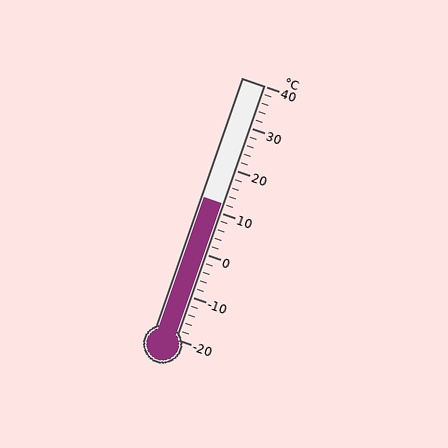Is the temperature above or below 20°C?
The temperature is below 20°C.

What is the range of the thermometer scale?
The thermometer scale ranges from -20°C to 40°C.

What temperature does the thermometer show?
The thermometer shows approximately 12°C.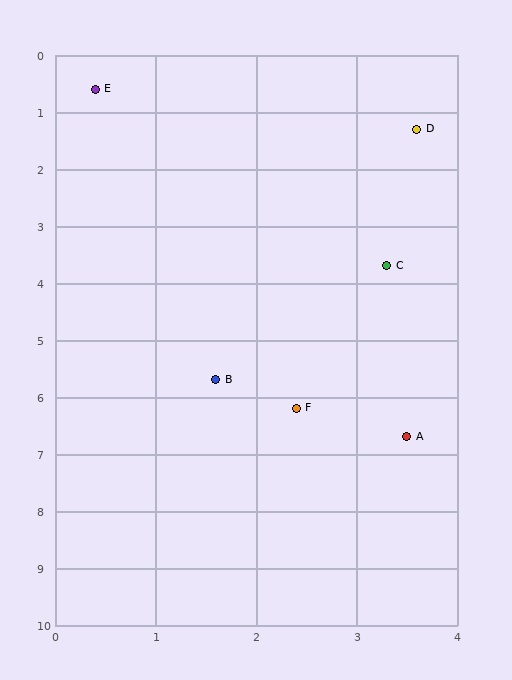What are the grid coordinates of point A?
Point A is at approximately (3.5, 6.7).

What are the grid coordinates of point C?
Point C is at approximately (3.3, 3.7).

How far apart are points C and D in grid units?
Points C and D are about 2.4 grid units apart.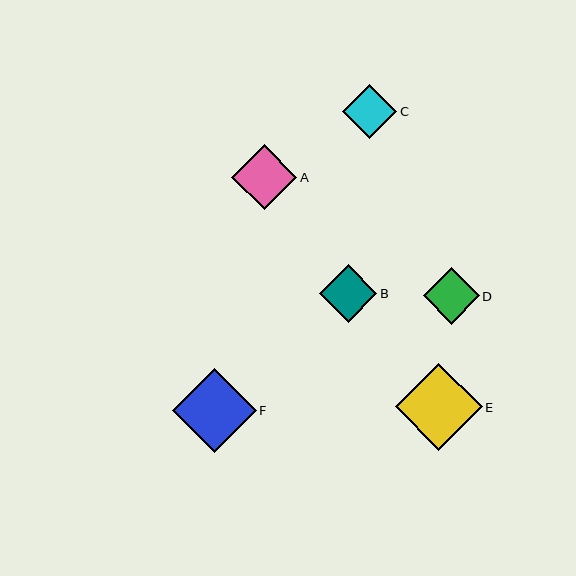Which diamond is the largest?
Diamond E is the largest with a size of approximately 87 pixels.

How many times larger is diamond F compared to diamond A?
Diamond F is approximately 1.3 times the size of diamond A.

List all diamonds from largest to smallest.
From largest to smallest: E, F, A, B, D, C.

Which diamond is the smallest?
Diamond C is the smallest with a size of approximately 54 pixels.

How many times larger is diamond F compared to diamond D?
Diamond F is approximately 1.5 times the size of diamond D.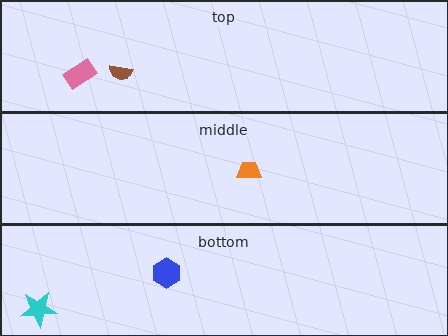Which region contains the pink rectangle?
The top region.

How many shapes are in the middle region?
1.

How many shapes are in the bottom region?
2.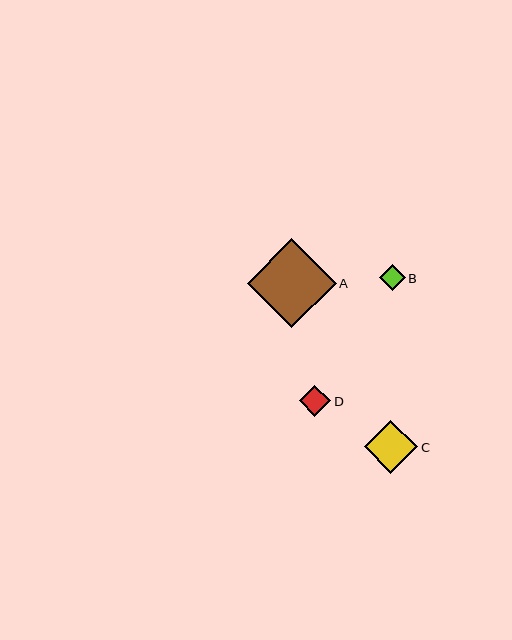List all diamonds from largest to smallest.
From largest to smallest: A, C, D, B.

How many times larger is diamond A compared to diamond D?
Diamond A is approximately 2.8 times the size of diamond D.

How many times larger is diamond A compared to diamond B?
Diamond A is approximately 3.5 times the size of diamond B.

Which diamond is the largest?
Diamond A is the largest with a size of approximately 89 pixels.